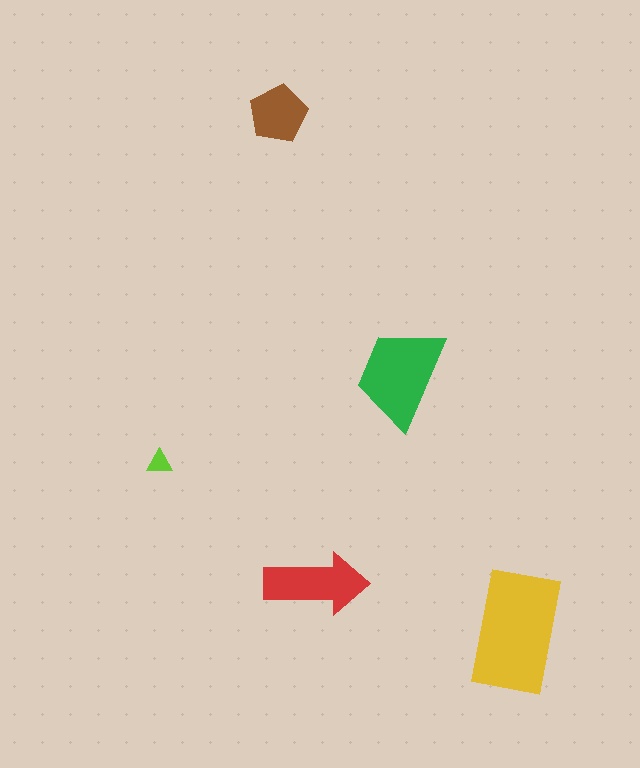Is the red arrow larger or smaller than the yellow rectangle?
Smaller.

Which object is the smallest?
The lime triangle.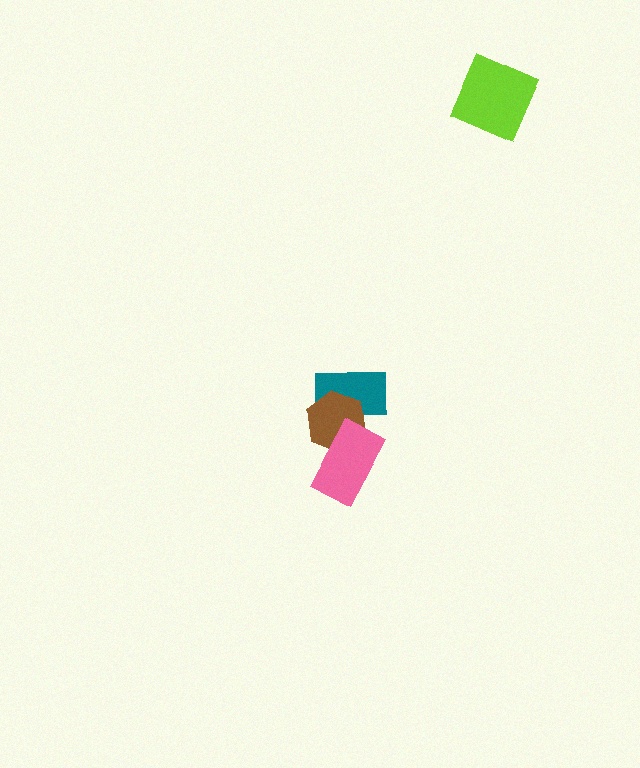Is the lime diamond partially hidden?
No, no other shape covers it.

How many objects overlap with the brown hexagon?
2 objects overlap with the brown hexagon.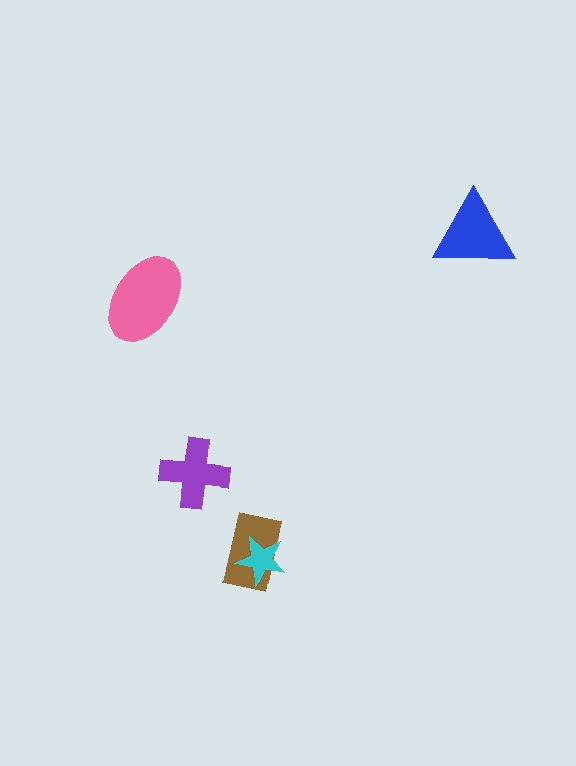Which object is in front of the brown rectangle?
The cyan star is in front of the brown rectangle.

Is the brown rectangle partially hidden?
Yes, it is partially covered by another shape.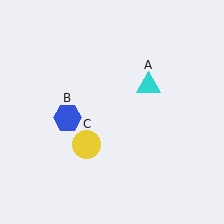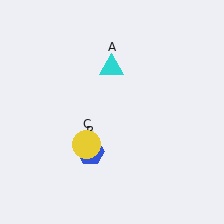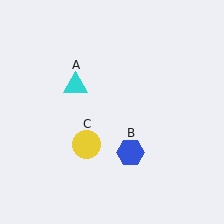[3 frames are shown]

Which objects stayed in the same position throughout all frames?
Yellow circle (object C) remained stationary.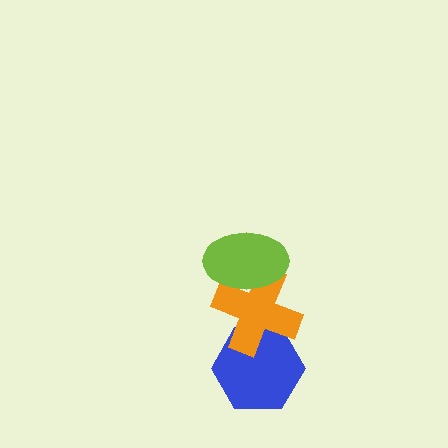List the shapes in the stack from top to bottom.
From top to bottom: the lime ellipse, the orange cross, the blue hexagon.